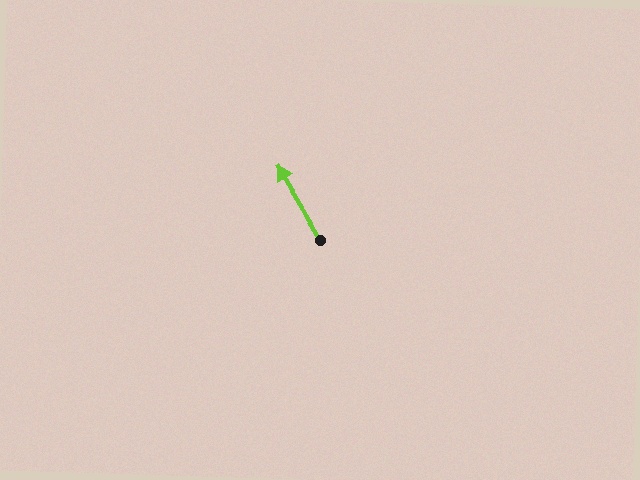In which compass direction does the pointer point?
Northwest.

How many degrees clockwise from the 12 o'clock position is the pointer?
Approximately 329 degrees.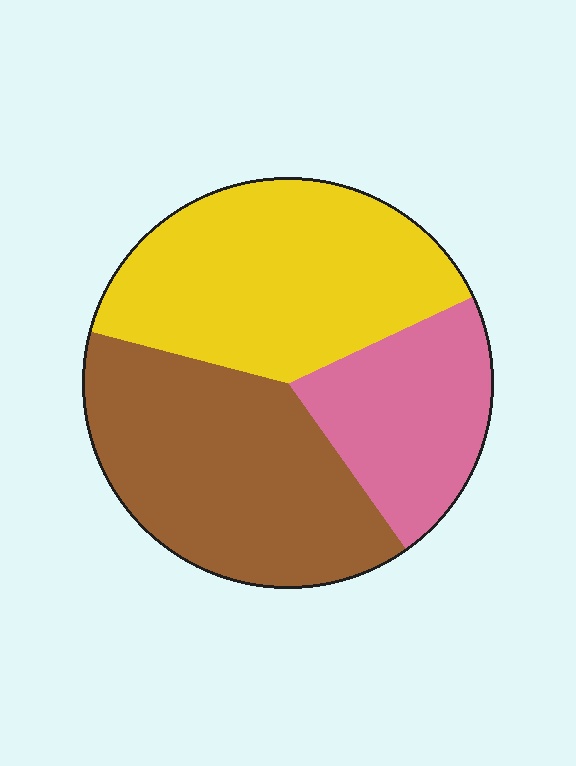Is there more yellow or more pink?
Yellow.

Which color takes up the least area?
Pink, at roughly 20%.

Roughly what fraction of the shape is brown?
Brown takes up about two fifths (2/5) of the shape.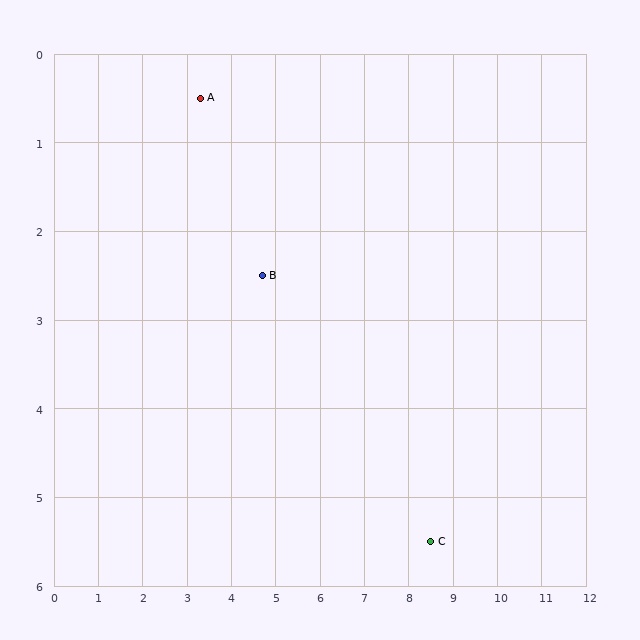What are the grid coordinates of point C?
Point C is at approximately (8.5, 5.5).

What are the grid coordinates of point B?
Point B is at approximately (4.7, 2.5).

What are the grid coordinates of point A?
Point A is at approximately (3.3, 0.5).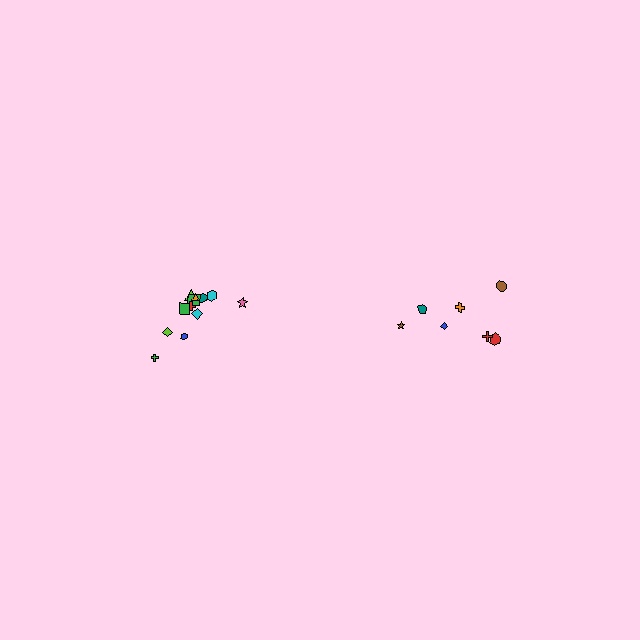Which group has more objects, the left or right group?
The left group.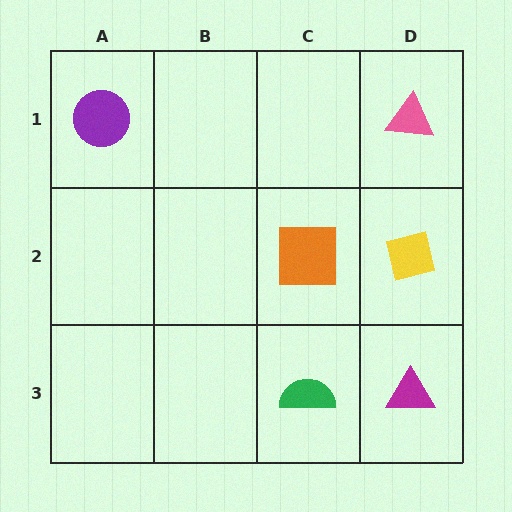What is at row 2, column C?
An orange square.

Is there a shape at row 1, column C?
No, that cell is empty.